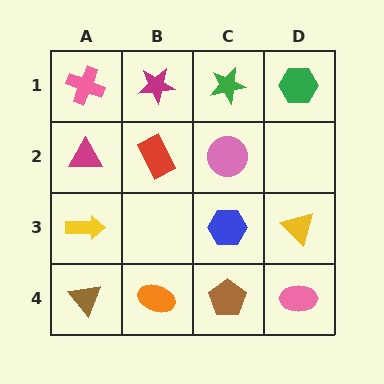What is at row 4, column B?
An orange ellipse.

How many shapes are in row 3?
3 shapes.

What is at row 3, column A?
A yellow arrow.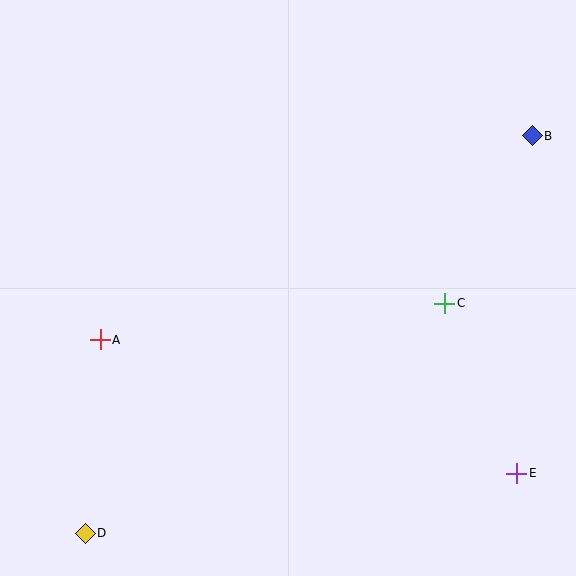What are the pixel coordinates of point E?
Point E is at (517, 473).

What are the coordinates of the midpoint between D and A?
The midpoint between D and A is at (93, 437).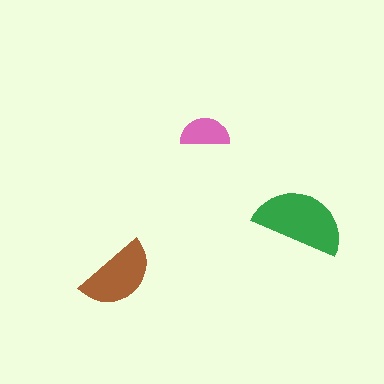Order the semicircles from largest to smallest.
the green one, the brown one, the pink one.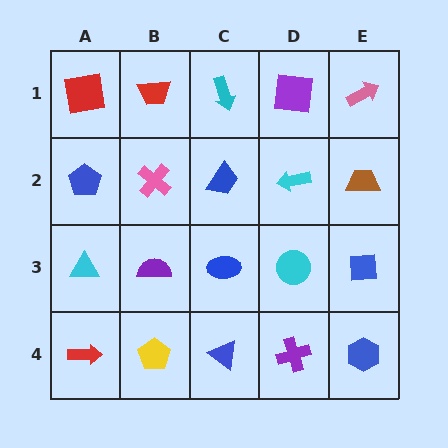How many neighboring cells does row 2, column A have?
3.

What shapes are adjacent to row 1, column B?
A pink cross (row 2, column B), a red square (row 1, column A), a cyan arrow (row 1, column C).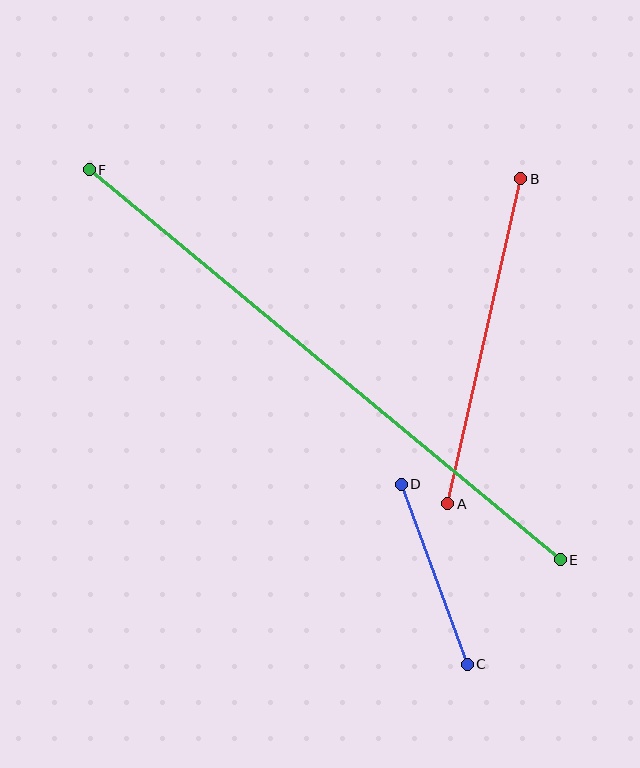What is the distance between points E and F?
The distance is approximately 611 pixels.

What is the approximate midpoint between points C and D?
The midpoint is at approximately (434, 574) pixels.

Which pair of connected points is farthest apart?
Points E and F are farthest apart.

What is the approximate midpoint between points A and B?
The midpoint is at approximately (484, 341) pixels.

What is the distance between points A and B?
The distance is approximately 333 pixels.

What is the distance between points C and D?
The distance is approximately 191 pixels.